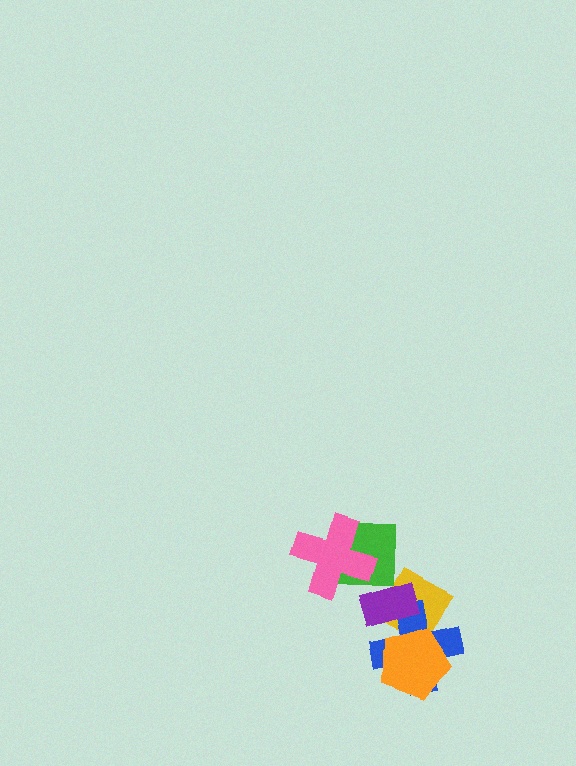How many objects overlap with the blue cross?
3 objects overlap with the blue cross.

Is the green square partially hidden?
Yes, it is partially covered by another shape.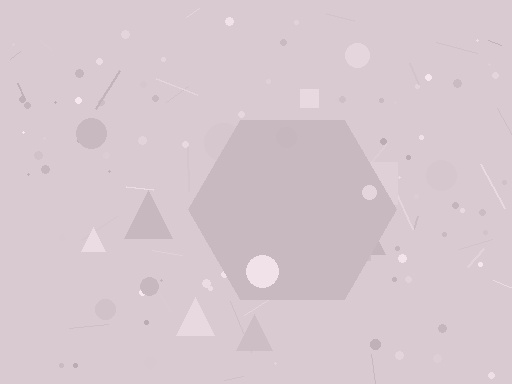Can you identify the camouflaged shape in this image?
The camouflaged shape is a hexagon.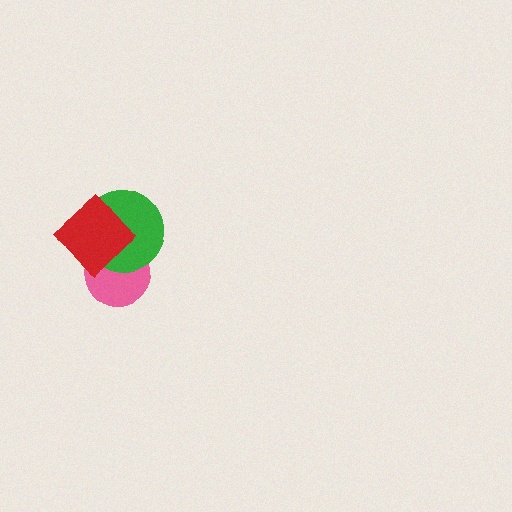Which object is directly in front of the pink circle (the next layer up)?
The green circle is directly in front of the pink circle.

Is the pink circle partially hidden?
Yes, it is partially covered by another shape.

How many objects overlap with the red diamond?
2 objects overlap with the red diamond.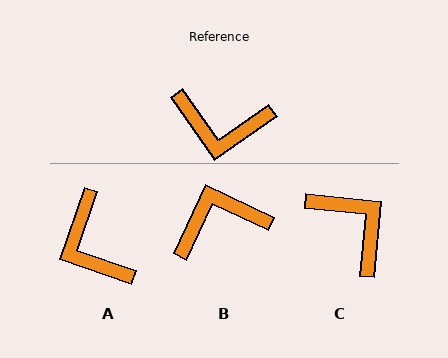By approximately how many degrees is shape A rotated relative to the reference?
Approximately 54 degrees clockwise.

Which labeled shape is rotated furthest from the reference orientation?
B, about 150 degrees away.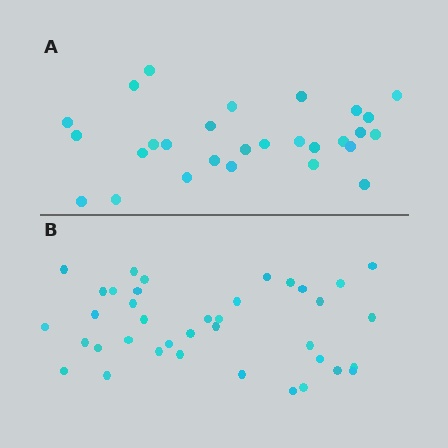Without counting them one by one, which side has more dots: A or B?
Region B (the bottom region) has more dots.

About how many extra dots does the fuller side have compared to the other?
Region B has roughly 10 or so more dots than region A.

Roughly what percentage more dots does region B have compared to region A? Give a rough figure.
About 35% more.